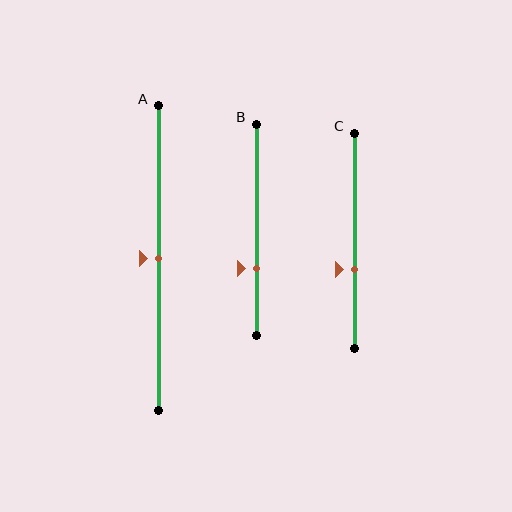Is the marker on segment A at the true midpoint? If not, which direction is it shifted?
Yes, the marker on segment A is at the true midpoint.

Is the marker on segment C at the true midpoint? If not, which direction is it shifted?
No, the marker on segment C is shifted downward by about 13% of the segment length.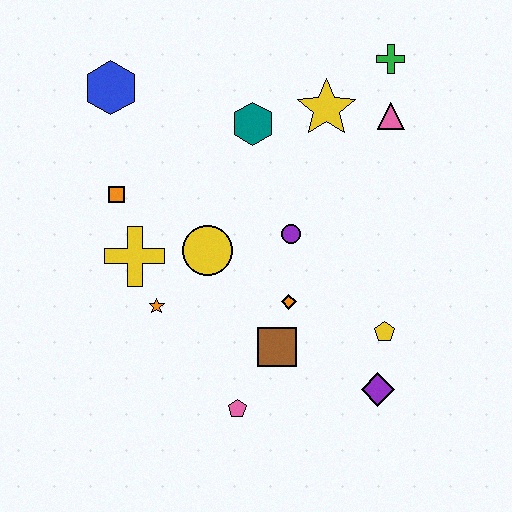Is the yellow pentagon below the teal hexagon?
Yes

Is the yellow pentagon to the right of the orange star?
Yes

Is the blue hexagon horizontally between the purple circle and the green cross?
No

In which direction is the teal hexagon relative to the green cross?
The teal hexagon is to the left of the green cross.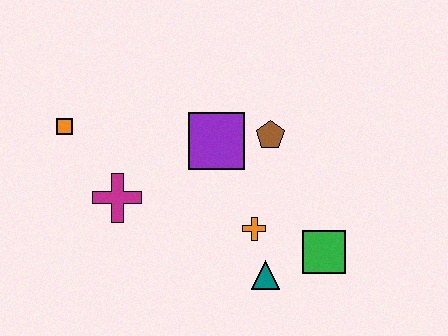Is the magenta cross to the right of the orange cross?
No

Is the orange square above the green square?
Yes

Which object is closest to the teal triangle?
The orange cross is closest to the teal triangle.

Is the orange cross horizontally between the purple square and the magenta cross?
No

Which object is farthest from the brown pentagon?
The orange square is farthest from the brown pentagon.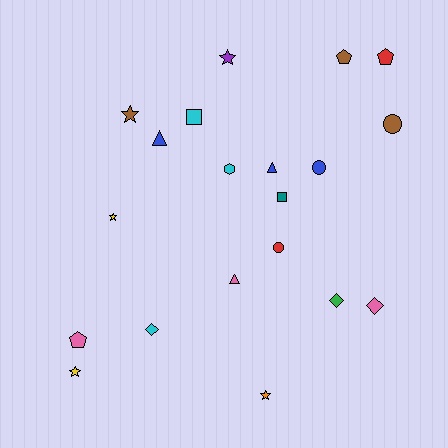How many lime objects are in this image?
There are no lime objects.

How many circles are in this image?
There are 3 circles.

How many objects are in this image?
There are 20 objects.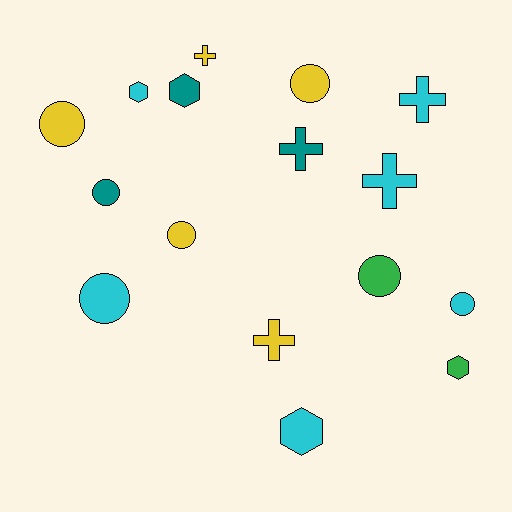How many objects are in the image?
There are 16 objects.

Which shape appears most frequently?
Circle, with 7 objects.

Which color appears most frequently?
Cyan, with 6 objects.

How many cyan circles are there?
There are 2 cyan circles.